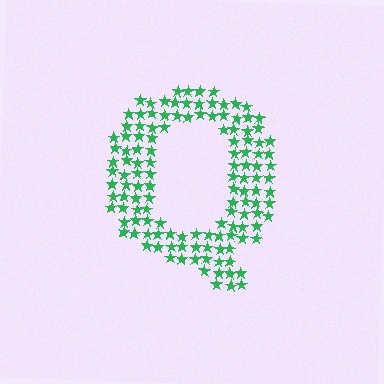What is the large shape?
The large shape is the letter Q.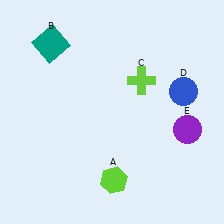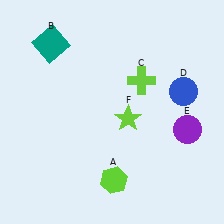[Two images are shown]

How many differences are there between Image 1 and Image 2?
There is 1 difference between the two images.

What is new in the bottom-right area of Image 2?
A lime star (F) was added in the bottom-right area of Image 2.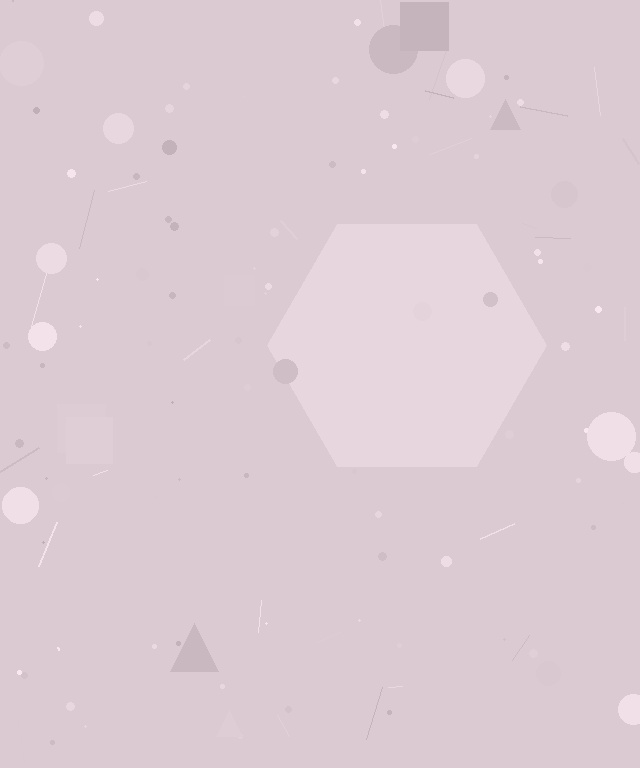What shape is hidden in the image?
A hexagon is hidden in the image.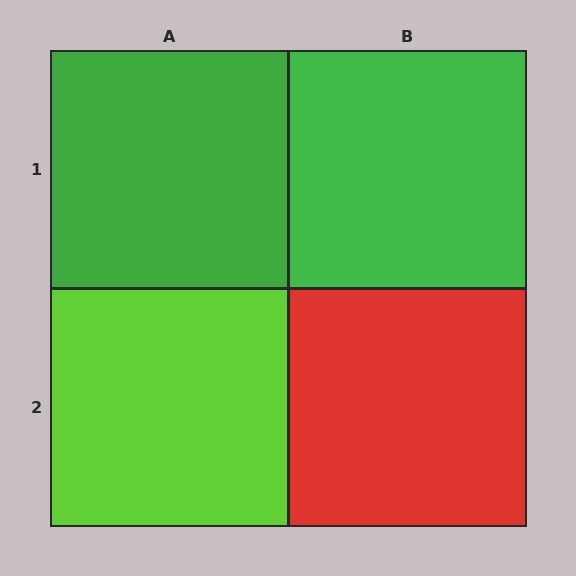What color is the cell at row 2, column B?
Red.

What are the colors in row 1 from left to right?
Green, green.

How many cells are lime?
1 cell is lime.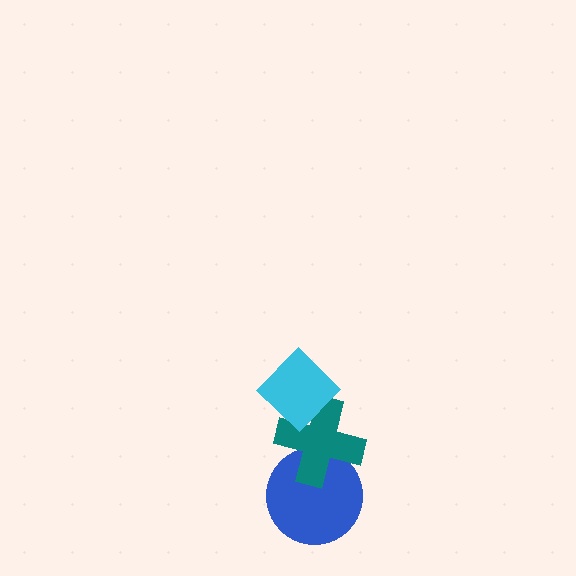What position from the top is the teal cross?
The teal cross is 2nd from the top.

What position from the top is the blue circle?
The blue circle is 3rd from the top.